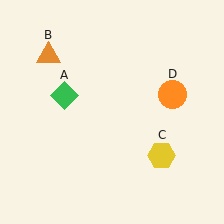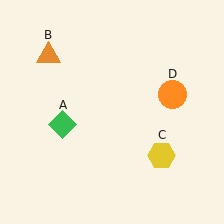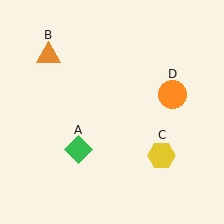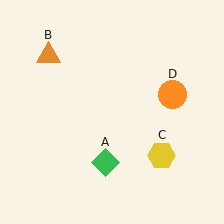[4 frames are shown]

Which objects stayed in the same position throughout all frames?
Orange triangle (object B) and yellow hexagon (object C) and orange circle (object D) remained stationary.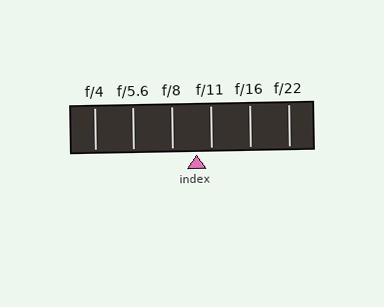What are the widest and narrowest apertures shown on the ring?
The widest aperture shown is f/4 and the narrowest is f/22.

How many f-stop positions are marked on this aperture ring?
There are 6 f-stop positions marked.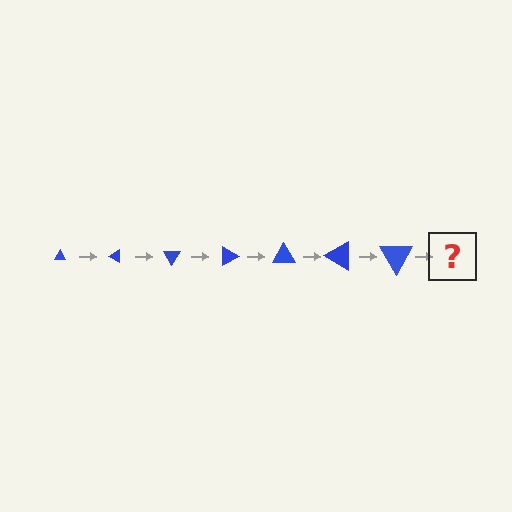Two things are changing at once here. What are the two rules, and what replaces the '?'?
The two rules are that the triangle grows larger each step and it rotates 30 degrees each step. The '?' should be a triangle, larger than the previous one and rotated 210 degrees from the start.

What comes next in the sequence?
The next element should be a triangle, larger than the previous one and rotated 210 degrees from the start.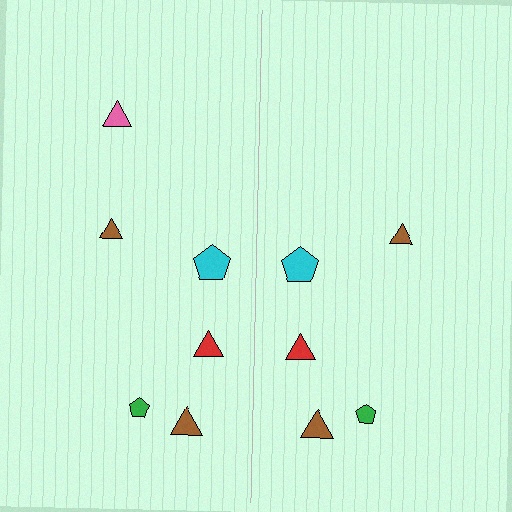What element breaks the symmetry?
A pink triangle is missing from the right side.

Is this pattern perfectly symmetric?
No, the pattern is not perfectly symmetric. A pink triangle is missing from the right side.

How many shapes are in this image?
There are 11 shapes in this image.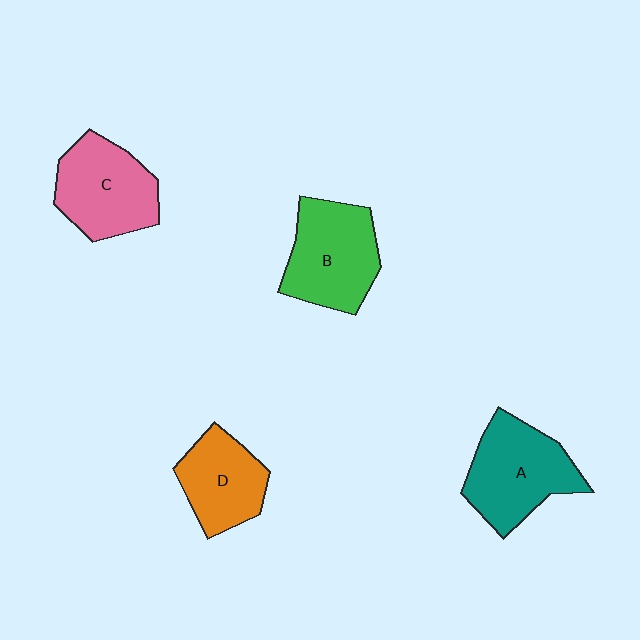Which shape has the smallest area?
Shape D (orange).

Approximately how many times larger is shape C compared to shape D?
Approximately 1.2 times.